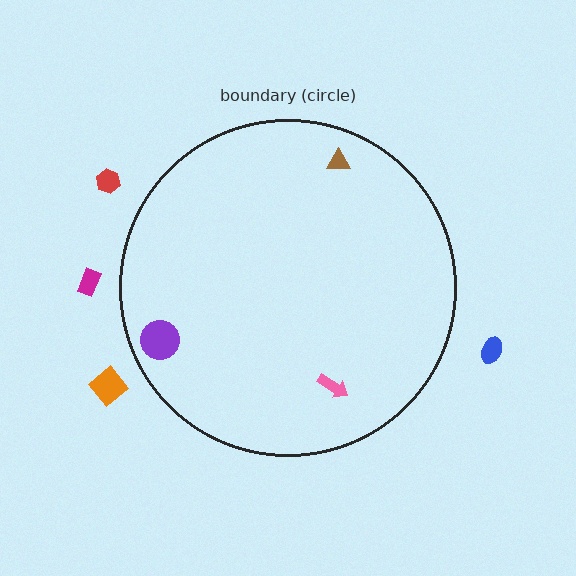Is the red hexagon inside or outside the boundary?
Outside.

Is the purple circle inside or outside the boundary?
Inside.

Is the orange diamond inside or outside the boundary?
Outside.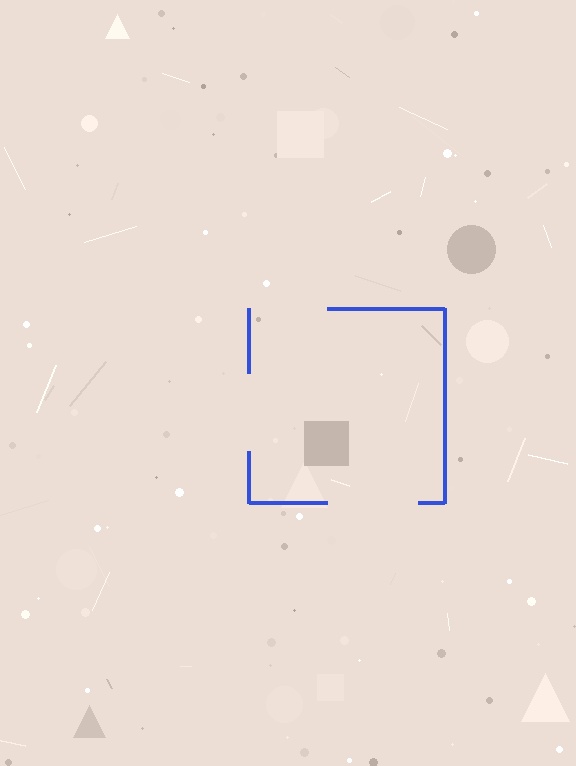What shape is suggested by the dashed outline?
The dashed outline suggests a square.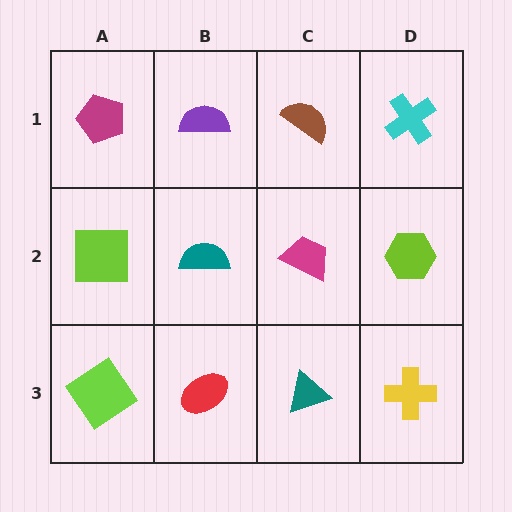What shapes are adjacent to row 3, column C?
A magenta trapezoid (row 2, column C), a red ellipse (row 3, column B), a yellow cross (row 3, column D).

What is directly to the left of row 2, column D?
A magenta trapezoid.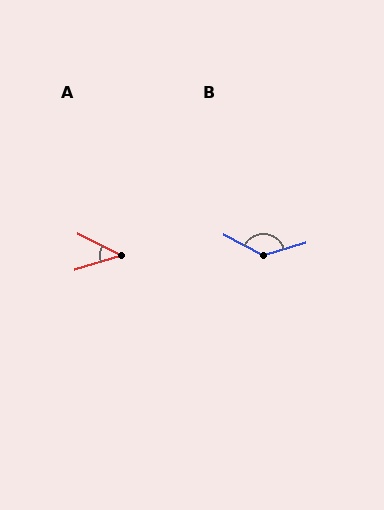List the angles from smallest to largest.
A (44°), B (136°).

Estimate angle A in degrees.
Approximately 44 degrees.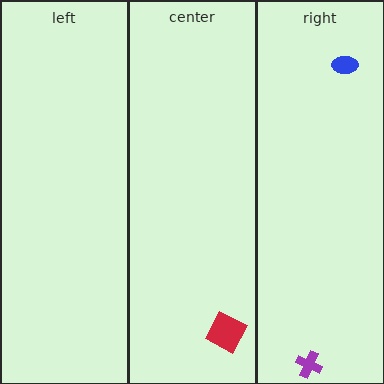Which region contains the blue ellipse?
The right region.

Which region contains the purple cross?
The right region.